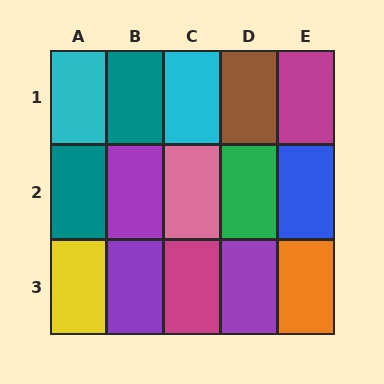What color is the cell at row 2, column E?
Blue.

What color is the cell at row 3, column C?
Magenta.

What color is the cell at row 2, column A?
Teal.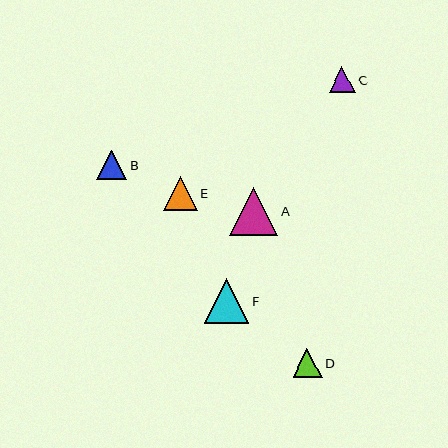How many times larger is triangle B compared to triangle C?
Triangle B is approximately 1.1 times the size of triangle C.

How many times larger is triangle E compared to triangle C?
Triangle E is approximately 1.3 times the size of triangle C.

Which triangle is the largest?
Triangle A is the largest with a size of approximately 48 pixels.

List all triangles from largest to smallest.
From largest to smallest: A, F, E, B, D, C.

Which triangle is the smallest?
Triangle C is the smallest with a size of approximately 26 pixels.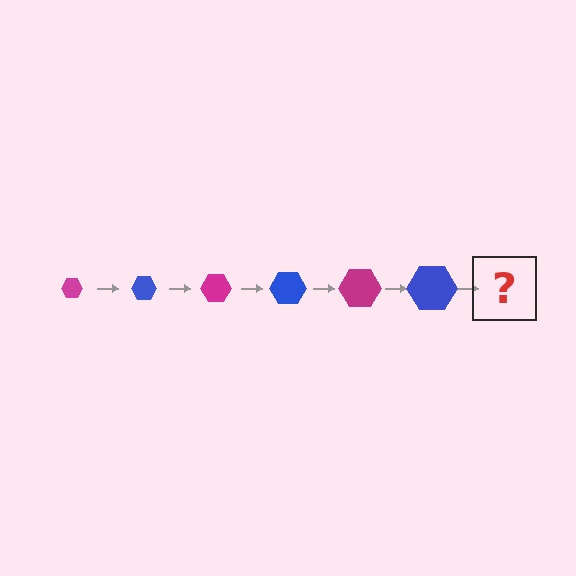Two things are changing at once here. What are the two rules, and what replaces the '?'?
The two rules are that the hexagon grows larger each step and the color cycles through magenta and blue. The '?' should be a magenta hexagon, larger than the previous one.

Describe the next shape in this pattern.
It should be a magenta hexagon, larger than the previous one.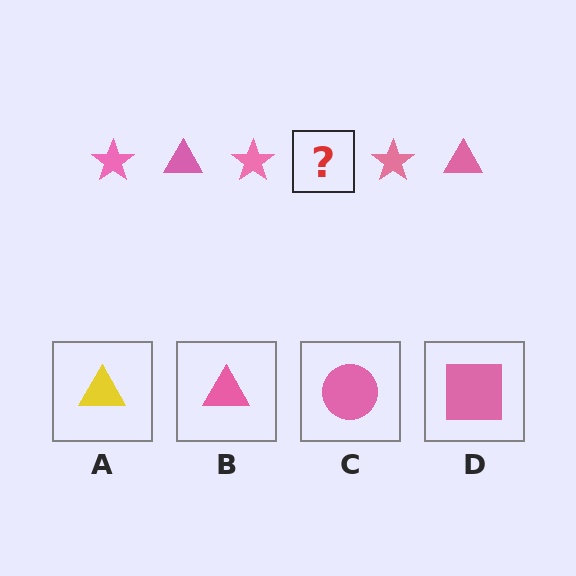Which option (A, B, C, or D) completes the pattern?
B.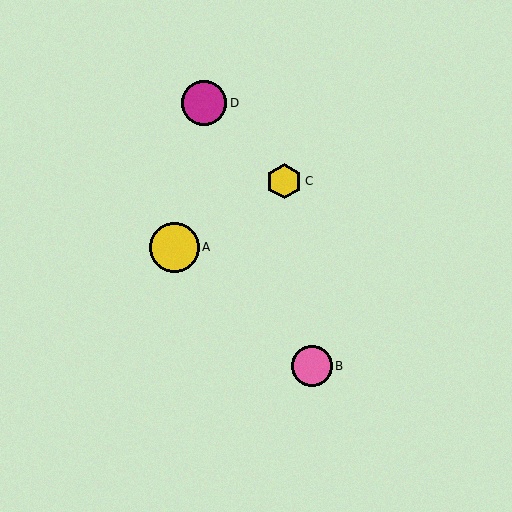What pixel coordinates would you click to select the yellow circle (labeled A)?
Click at (175, 247) to select the yellow circle A.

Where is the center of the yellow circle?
The center of the yellow circle is at (175, 247).